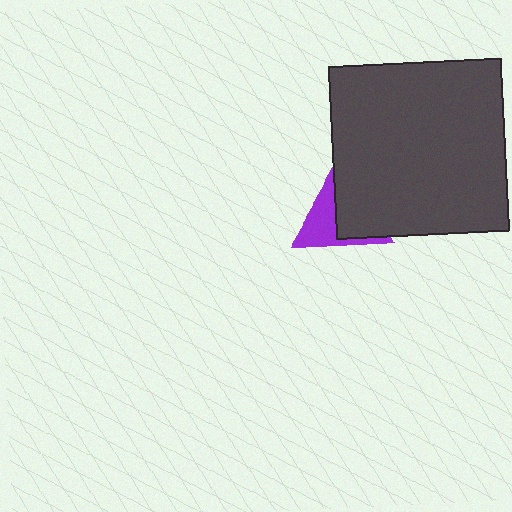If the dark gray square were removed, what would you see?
You would see the complete purple triangle.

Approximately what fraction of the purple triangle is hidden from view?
Roughly 53% of the purple triangle is hidden behind the dark gray square.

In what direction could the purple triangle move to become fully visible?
The purple triangle could move left. That would shift it out from behind the dark gray square entirely.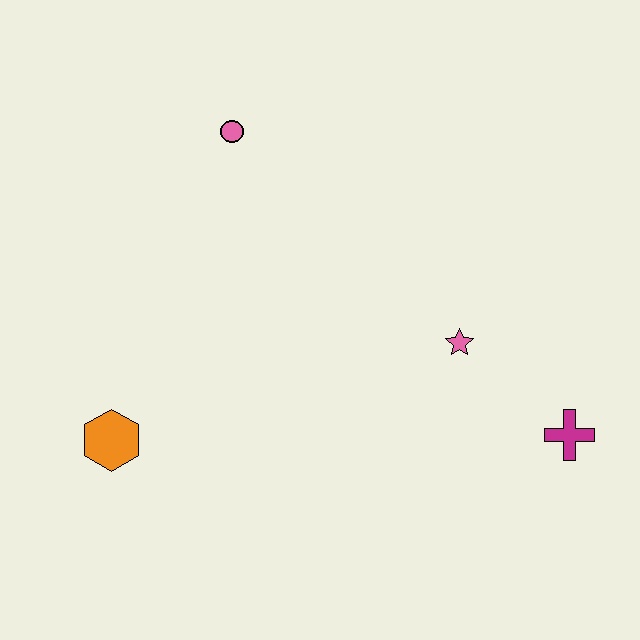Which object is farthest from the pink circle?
The magenta cross is farthest from the pink circle.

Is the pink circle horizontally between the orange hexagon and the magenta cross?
Yes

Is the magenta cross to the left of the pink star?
No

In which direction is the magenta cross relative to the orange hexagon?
The magenta cross is to the right of the orange hexagon.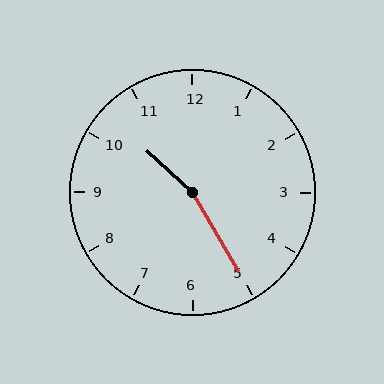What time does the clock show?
10:25.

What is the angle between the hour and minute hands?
Approximately 162 degrees.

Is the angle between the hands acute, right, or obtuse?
It is obtuse.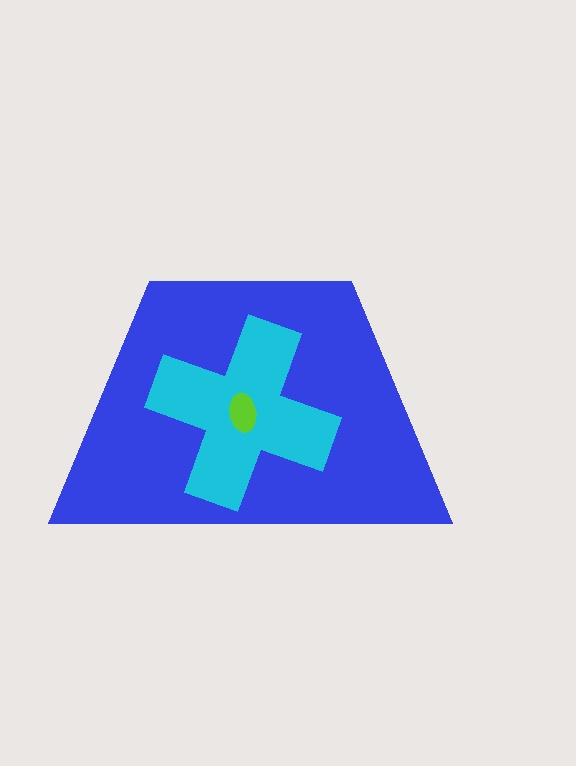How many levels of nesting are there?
3.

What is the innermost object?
The lime ellipse.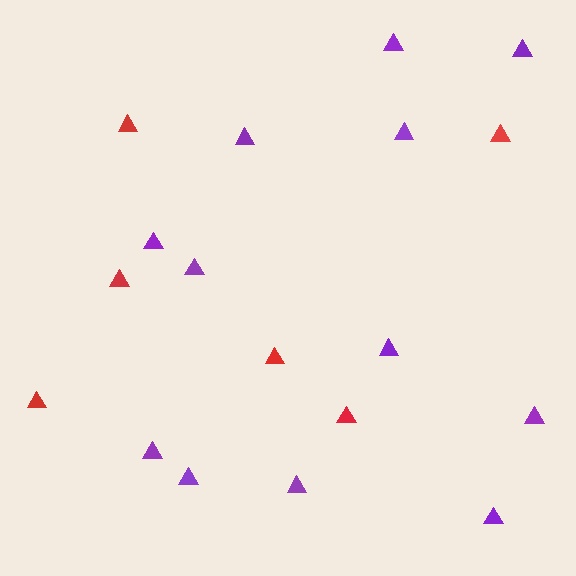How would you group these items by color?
There are 2 groups: one group of purple triangles (12) and one group of red triangles (6).